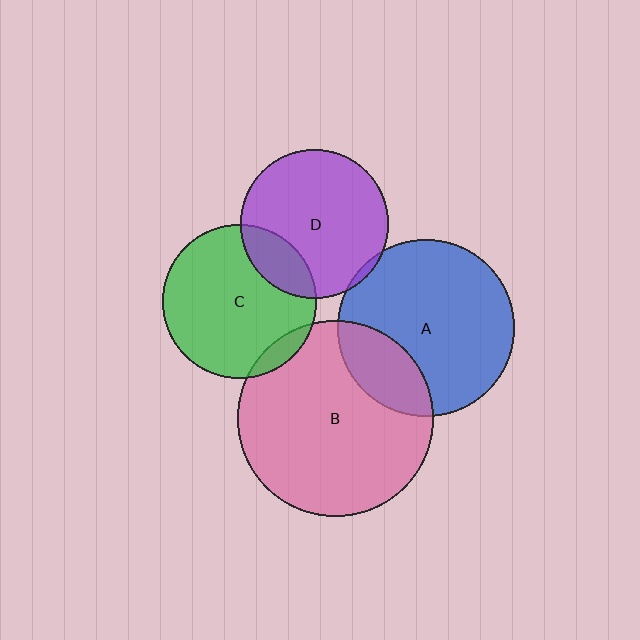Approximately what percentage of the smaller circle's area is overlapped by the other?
Approximately 20%.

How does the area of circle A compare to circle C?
Approximately 1.3 times.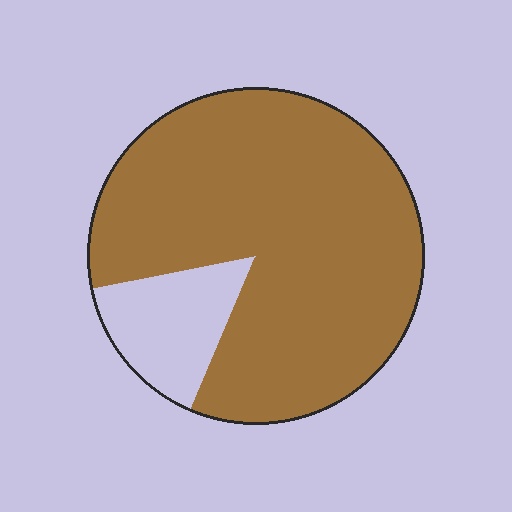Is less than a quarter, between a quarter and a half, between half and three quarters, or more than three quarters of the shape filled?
More than three quarters.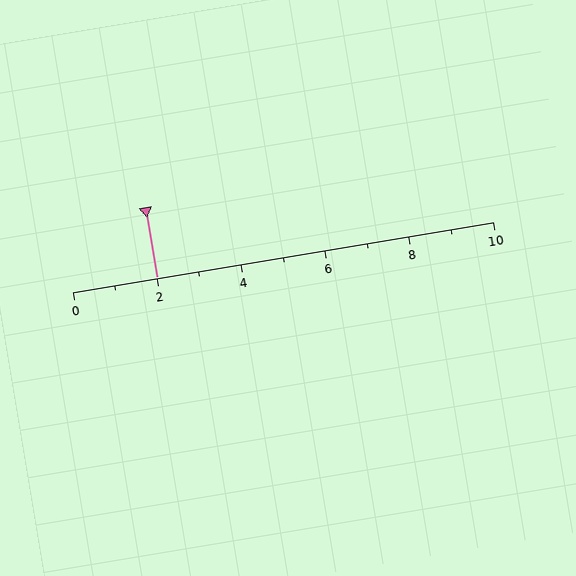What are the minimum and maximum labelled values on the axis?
The axis runs from 0 to 10.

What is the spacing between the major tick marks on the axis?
The major ticks are spaced 2 apart.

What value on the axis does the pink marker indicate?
The marker indicates approximately 2.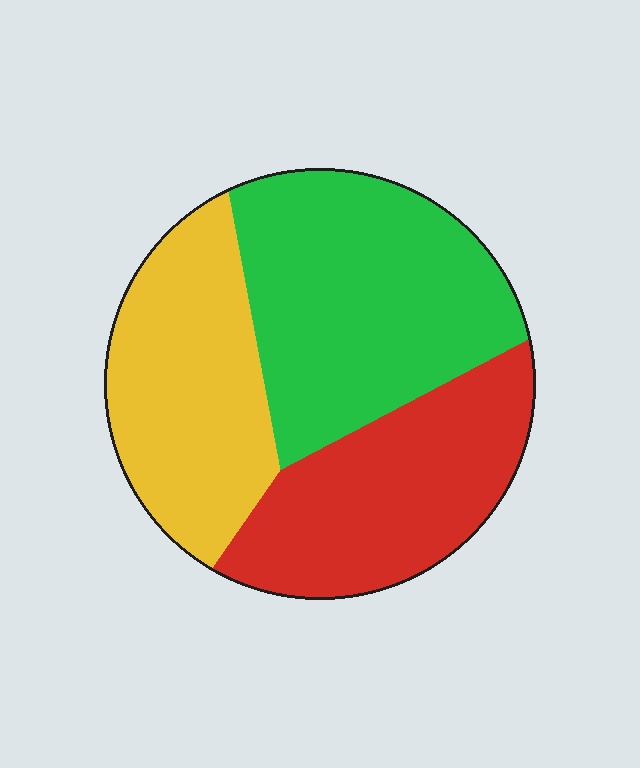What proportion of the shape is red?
Red takes up about one third (1/3) of the shape.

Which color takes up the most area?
Green, at roughly 40%.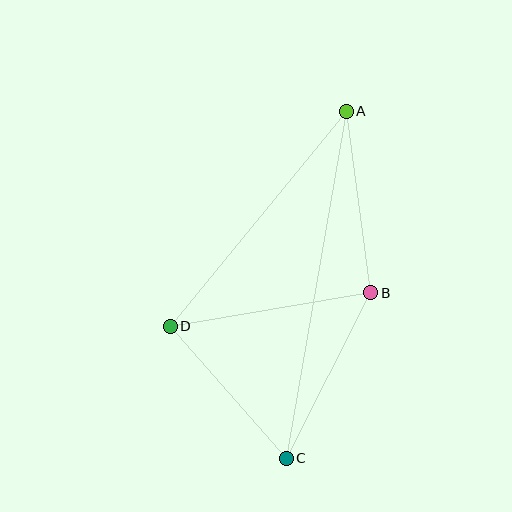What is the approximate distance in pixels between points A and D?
The distance between A and D is approximately 278 pixels.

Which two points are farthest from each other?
Points A and C are farthest from each other.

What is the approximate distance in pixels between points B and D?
The distance between B and D is approximately 203 pixels.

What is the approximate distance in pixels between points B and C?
The distance between B and C is approximately 186 pixels.